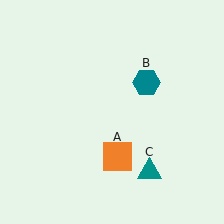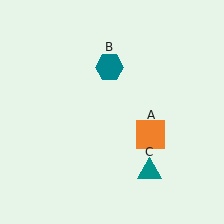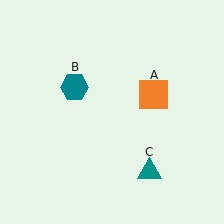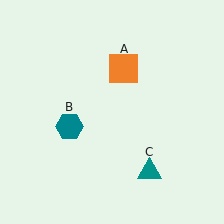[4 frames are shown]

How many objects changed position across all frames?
2 objects changed position: orange square (object A), teal hexagon (object B).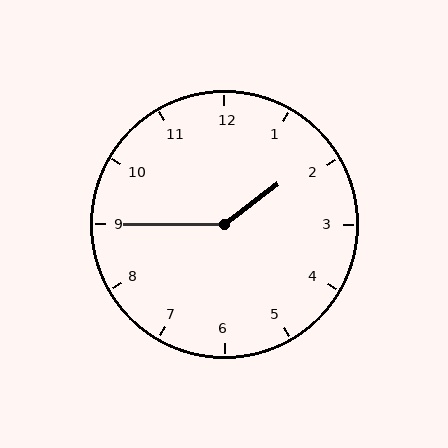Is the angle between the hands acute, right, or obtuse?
It is obtuse.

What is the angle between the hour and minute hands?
Approximately 142 degrees.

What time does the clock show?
1:45.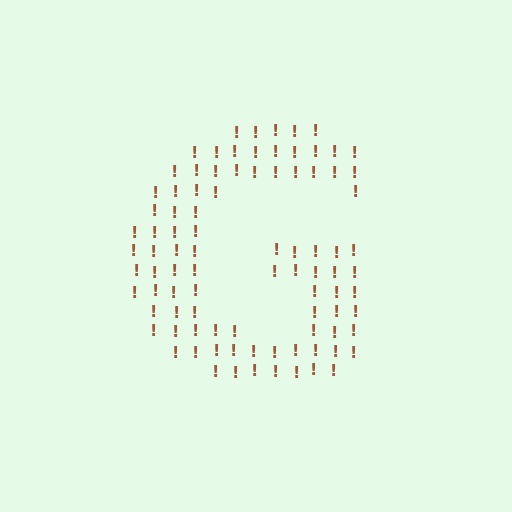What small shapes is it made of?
It is made of small exclamation marks.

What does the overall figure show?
The overall figure shows the letter G.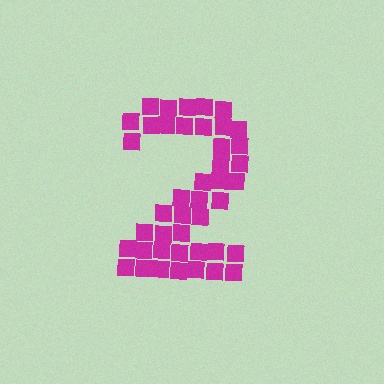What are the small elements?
The small elements are squares.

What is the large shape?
The large shape is the digit 2.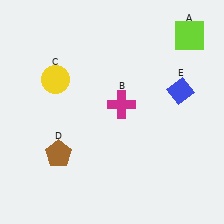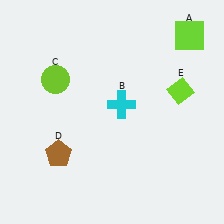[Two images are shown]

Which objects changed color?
B changed from magenta to cyan. C changed from yellow to lime. E changed from blue to lime.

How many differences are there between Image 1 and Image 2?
There are 3 differences between the two images.